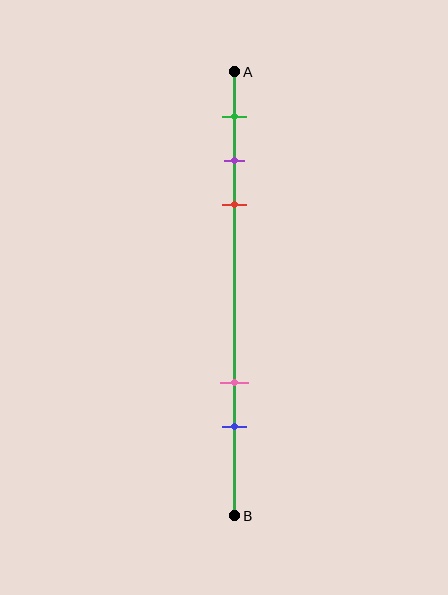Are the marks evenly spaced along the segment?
No, the marks are not evenly spaced.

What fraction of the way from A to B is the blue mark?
The blue mark is approximately 80% (0.8) of the way from A to B.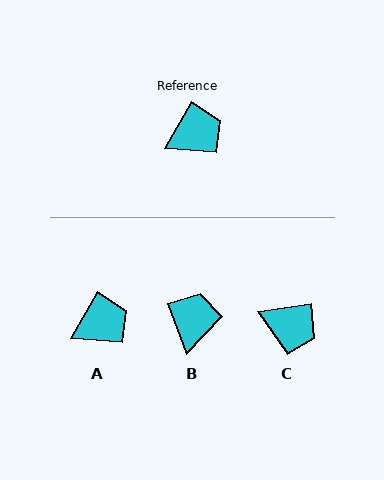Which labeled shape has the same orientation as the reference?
A.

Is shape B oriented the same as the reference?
No, it is off by about 50 degrees.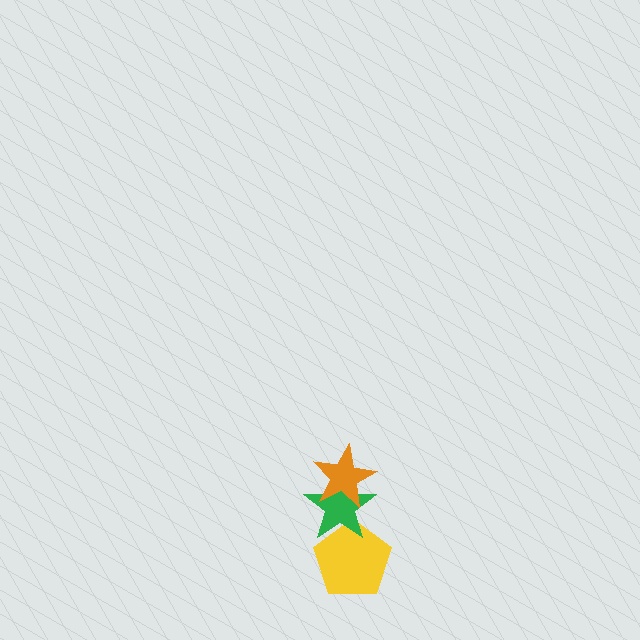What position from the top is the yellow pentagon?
The yellow pentagon is 3rd from the top.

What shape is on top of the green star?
The orange star is on top of the green star.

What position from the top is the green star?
The green star is 2nd from the top.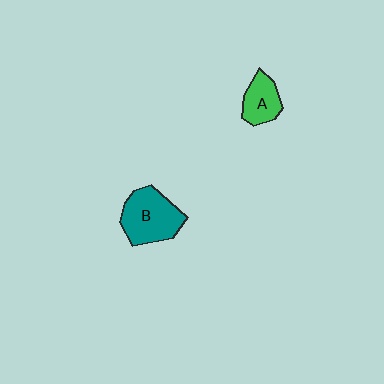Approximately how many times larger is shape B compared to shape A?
Approximately 1.7 times.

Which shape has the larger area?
Shape B (teal).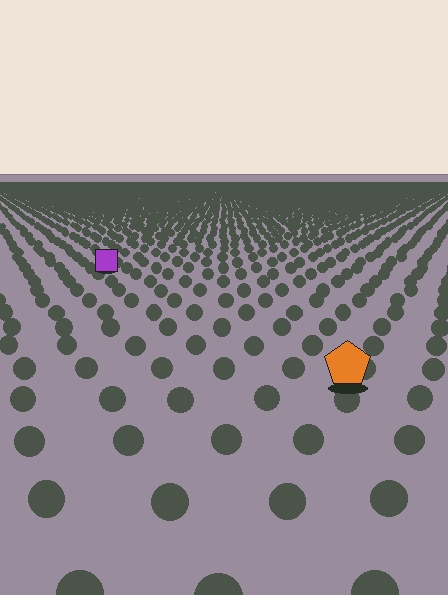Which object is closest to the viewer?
The orange pentagon is closest. The texture marks near it are larger and more spread out.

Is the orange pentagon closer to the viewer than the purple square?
Yes. The orange pentagon is closer — you can tell from the texture gradient: the ground texture is coarser near it.